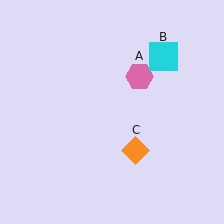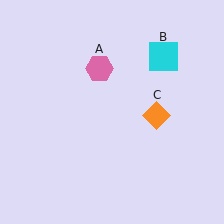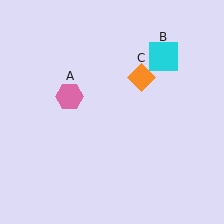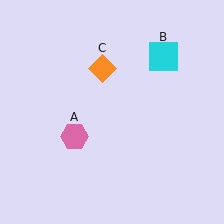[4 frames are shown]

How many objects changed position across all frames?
2 objects changed position: pink hexagon (object A), orange diamond (object C).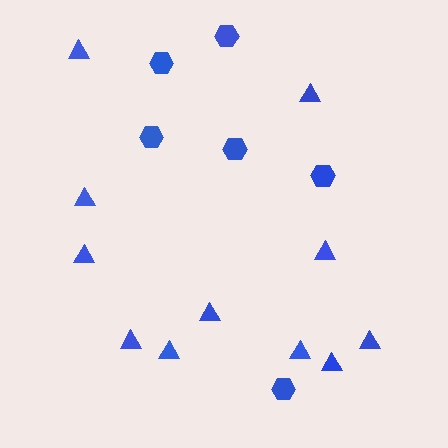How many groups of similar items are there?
There are 2 groups: one group of hexagons (6) and one group of triangles (11).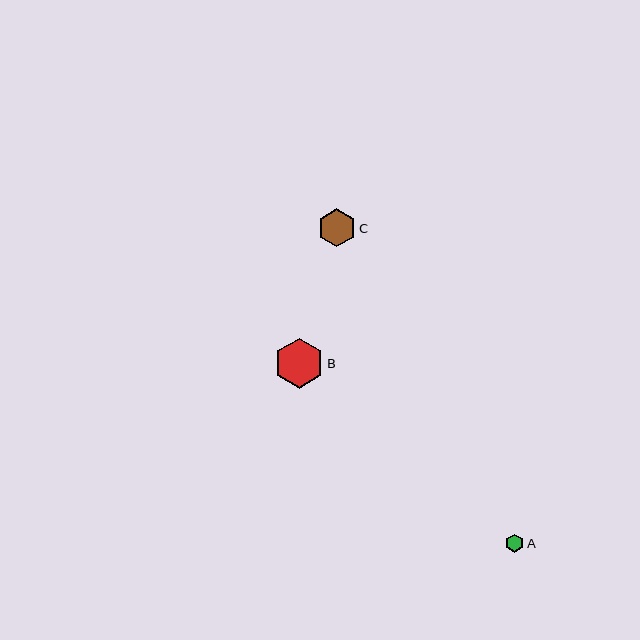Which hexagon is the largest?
Hexagon B is the largest with a size of approximately 50 pixels.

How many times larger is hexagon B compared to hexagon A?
Hexagon B is approximately 2.8 times the size of hexagon A.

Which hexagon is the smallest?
Hexagon A is the smallest with a size of approximately 18 pixels.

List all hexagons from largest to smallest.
From largest to smallest: B, C, A.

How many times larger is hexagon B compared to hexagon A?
Hexagon B is approximately 2.8 times the size of hexagon A.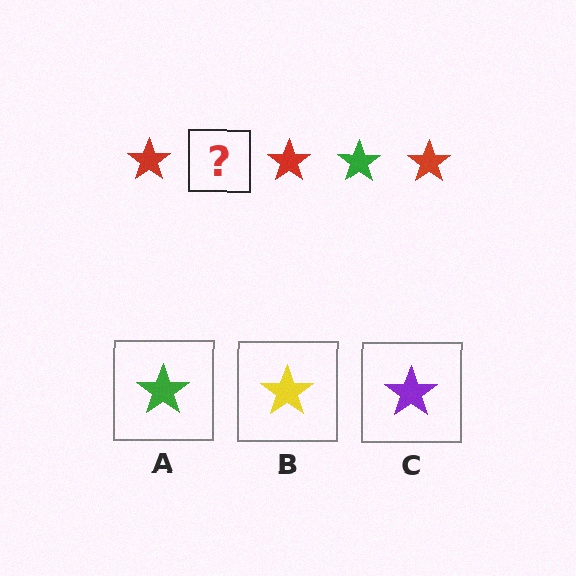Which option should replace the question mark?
Option A.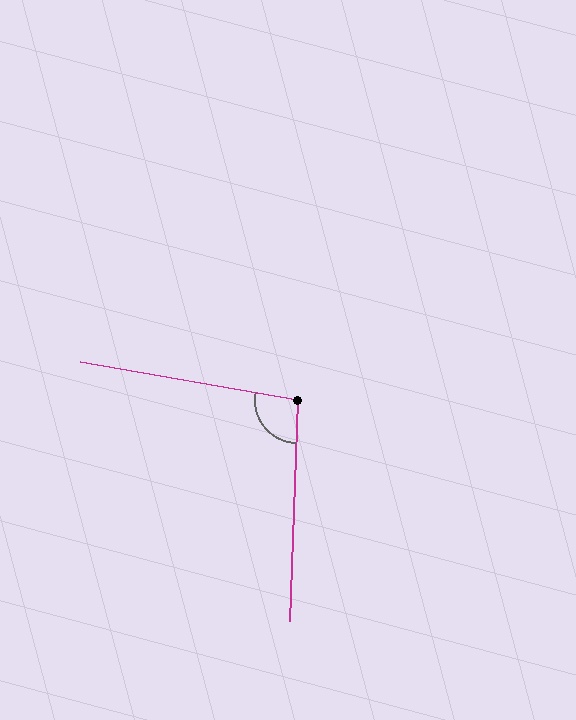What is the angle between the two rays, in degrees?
Approximately 98 degrees.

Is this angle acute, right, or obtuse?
It is obtuse.